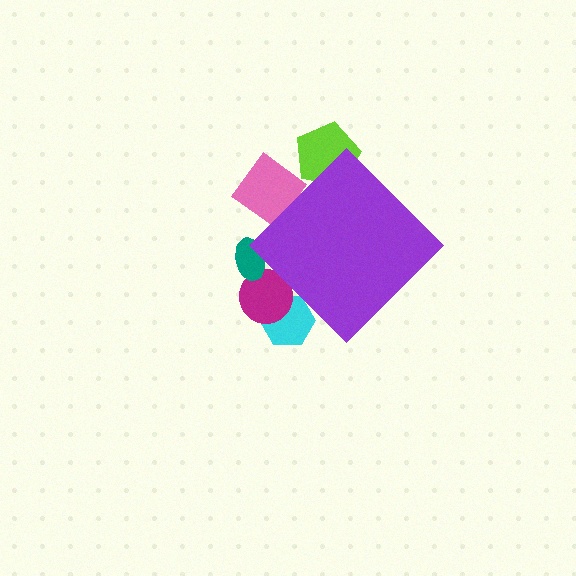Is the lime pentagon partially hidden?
Yes, the lime pentagon is partially hidden behind the purple diamond.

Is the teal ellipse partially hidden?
Yes, the teal ellipse is partially hidden behind the purple diamond.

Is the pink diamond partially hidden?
Yes, the pink diamond is partially hidden behind the purple diamond.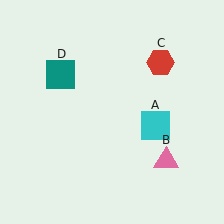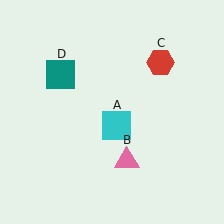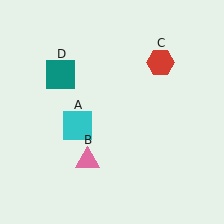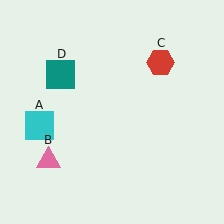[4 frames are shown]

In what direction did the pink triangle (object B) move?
The pink triangle (object B) moved left.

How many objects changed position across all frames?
2 objects changed position: cyan square (object A), pink triangle (object B).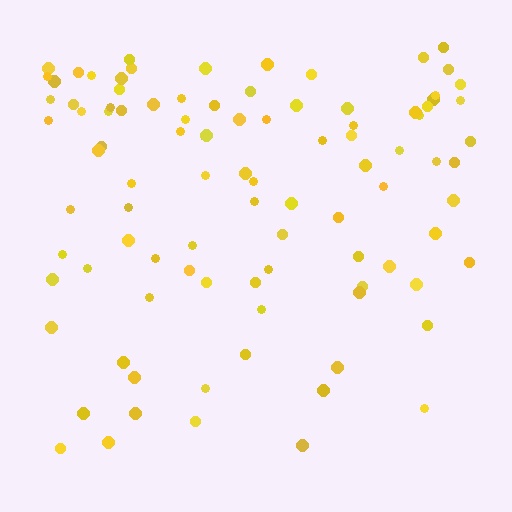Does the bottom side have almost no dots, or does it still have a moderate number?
Still a moderate number, just noticeably fewer than the top.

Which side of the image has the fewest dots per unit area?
The bottom.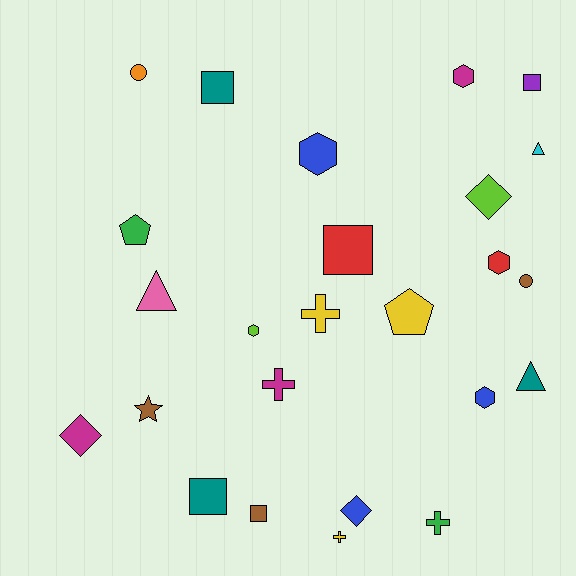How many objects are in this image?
There are 25 objects.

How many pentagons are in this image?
There are 2 pentagons.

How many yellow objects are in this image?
There are 3 yellow objects.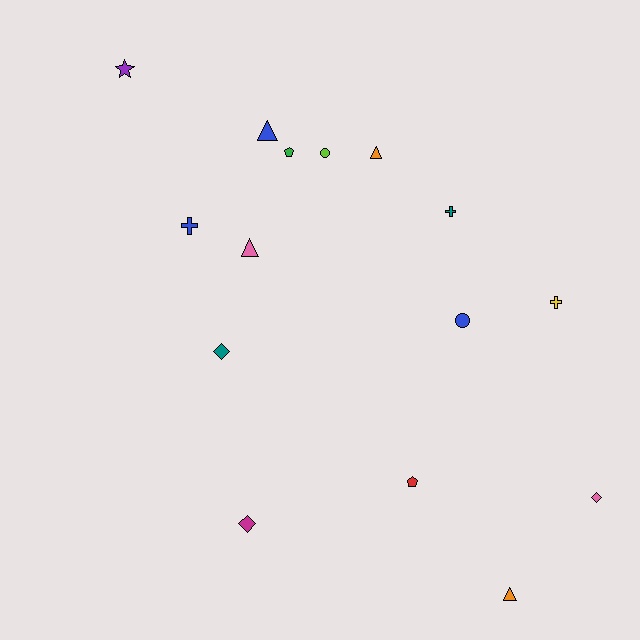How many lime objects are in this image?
There is 1 lime object.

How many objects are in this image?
There are 15 objects.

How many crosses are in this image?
There are 3 crosses.